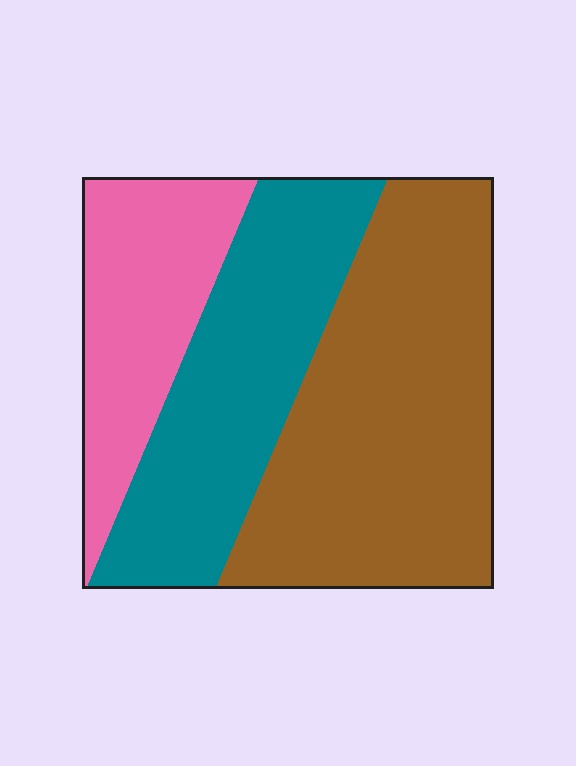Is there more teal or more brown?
Brown.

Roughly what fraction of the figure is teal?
Teal takes up about one third (1/3) of the figure.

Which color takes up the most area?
Brown, at roughly 45%.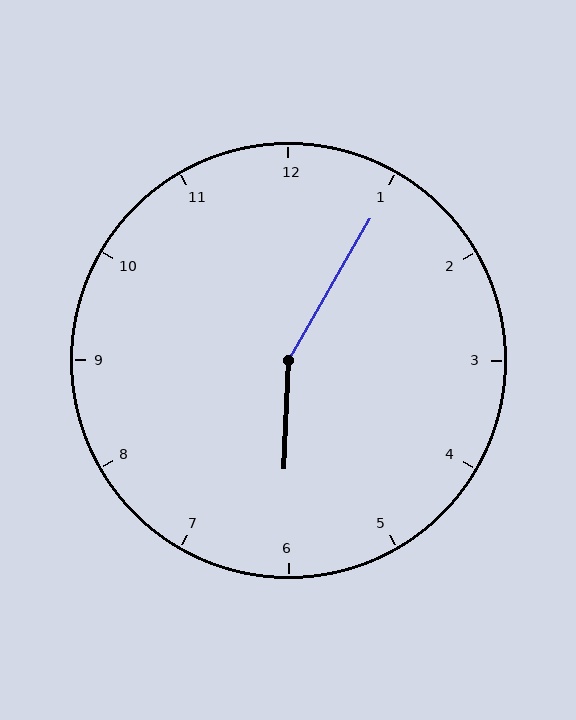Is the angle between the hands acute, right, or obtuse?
It is obtuse.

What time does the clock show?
6:05.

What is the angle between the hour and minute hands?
Approximately 152 degrees.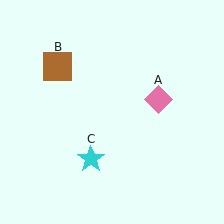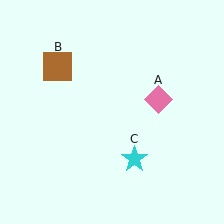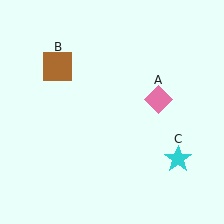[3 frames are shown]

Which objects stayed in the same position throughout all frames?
Pink diamond (object A) and brown square (object B) remained stationary.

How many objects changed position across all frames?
1 object changed position: cyan star (object C).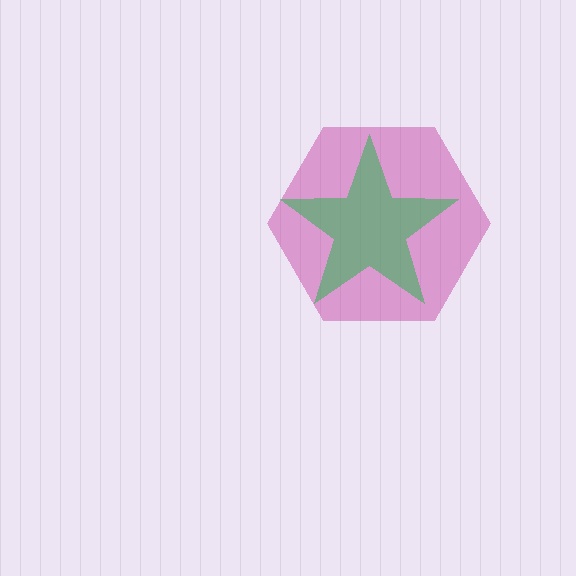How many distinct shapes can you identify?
There are 2 distinct shapes: a magenta hexagon, a green star.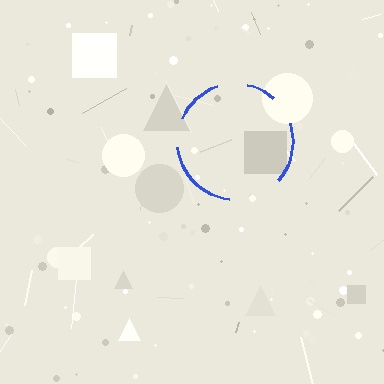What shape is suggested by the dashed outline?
The dashed outline suggests a circle.